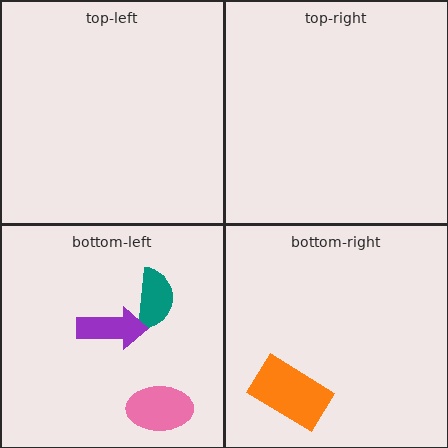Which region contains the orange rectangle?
The bottom-right region.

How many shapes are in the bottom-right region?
1.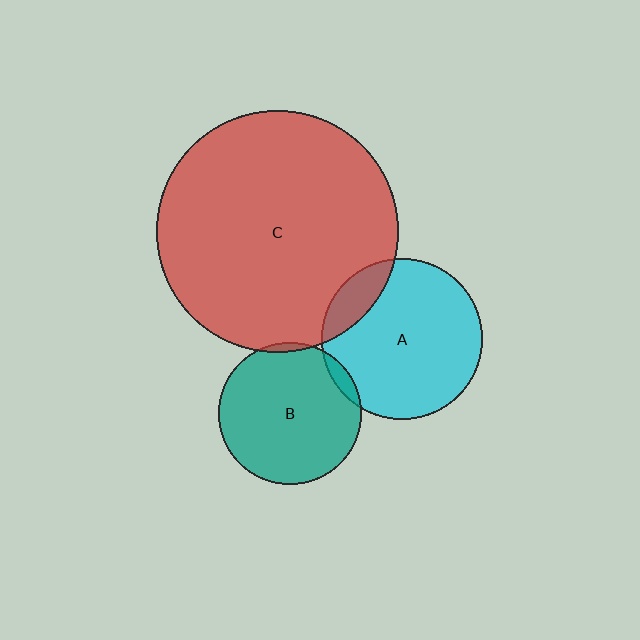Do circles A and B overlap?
Yes.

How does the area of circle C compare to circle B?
Approximately 2.9 times.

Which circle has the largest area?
Circle C (red).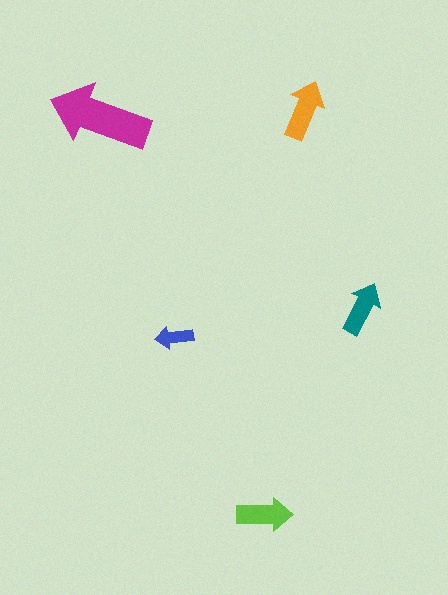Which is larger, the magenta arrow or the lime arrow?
The magenta one.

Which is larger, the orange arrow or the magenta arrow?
The magenta one.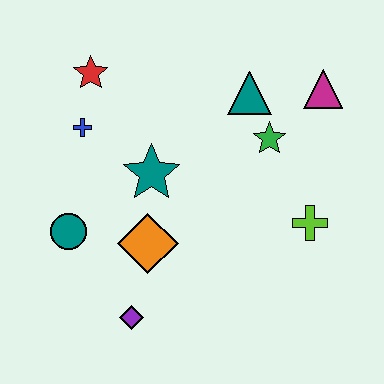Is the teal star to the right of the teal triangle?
No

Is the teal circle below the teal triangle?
Yes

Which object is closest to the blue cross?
The red star is closest to the blue cross.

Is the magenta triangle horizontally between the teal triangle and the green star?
No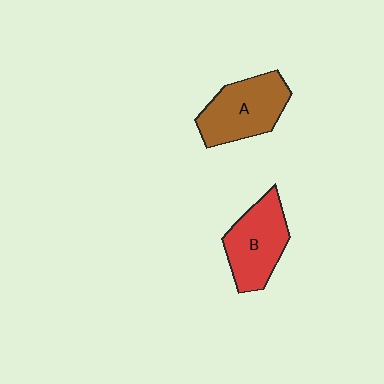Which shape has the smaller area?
Shape B (red).